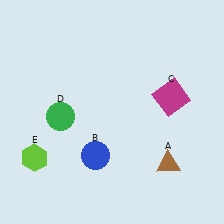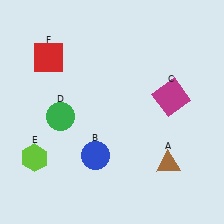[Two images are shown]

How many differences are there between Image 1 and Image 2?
There is 1 difference between the two images.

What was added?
A red square (F) was added in Image 2.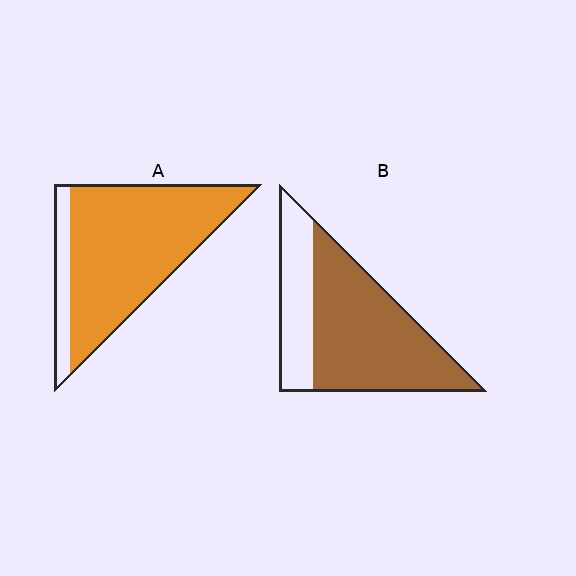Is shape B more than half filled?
Yes.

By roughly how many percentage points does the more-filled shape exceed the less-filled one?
By roughly 15 percentage points (A over B).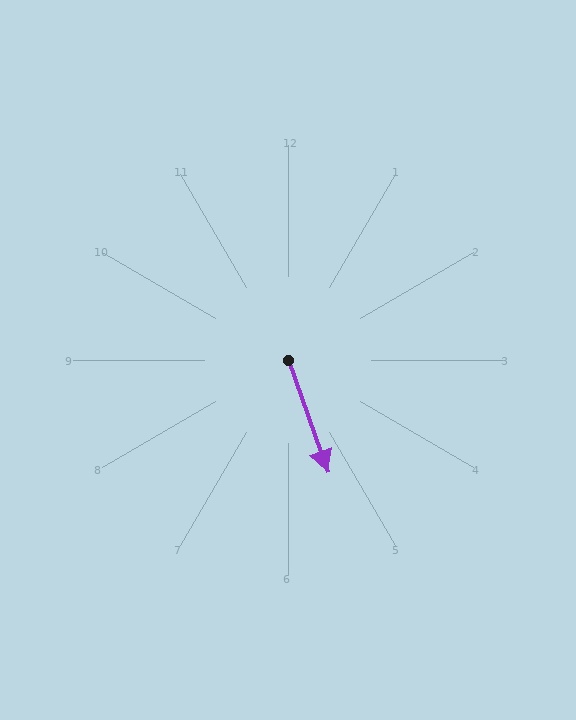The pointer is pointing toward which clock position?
Roughly 5 o'clock.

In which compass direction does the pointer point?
South.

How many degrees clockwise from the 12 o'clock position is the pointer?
Approximately 161 degrees.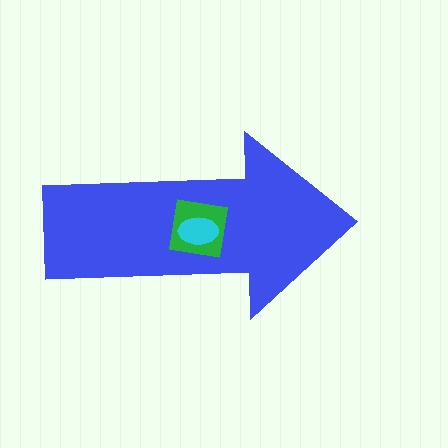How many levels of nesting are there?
3.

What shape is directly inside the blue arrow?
The green square.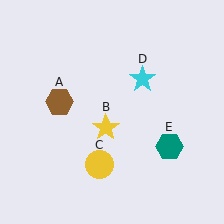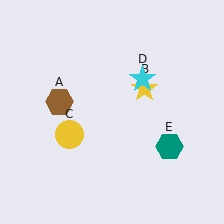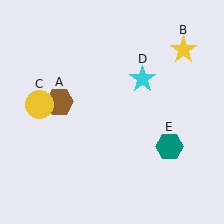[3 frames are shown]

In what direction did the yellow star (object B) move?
The yellow star (object B) moved up and to the right.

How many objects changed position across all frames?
2 objects changed position: yellow star (object B), yellow circle (object C).